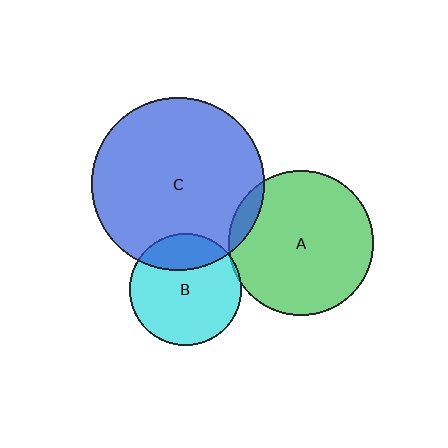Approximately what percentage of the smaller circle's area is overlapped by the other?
Approximately 5%.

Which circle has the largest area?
Circle C (blue).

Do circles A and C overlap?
Yes.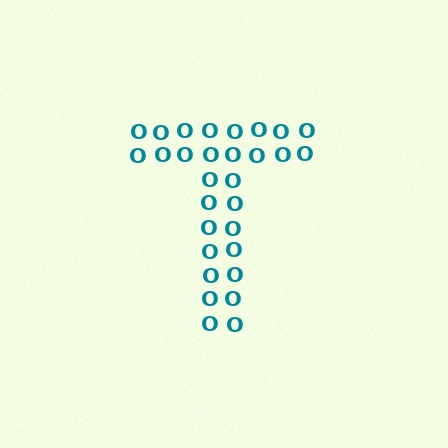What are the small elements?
The small elements are letter O's.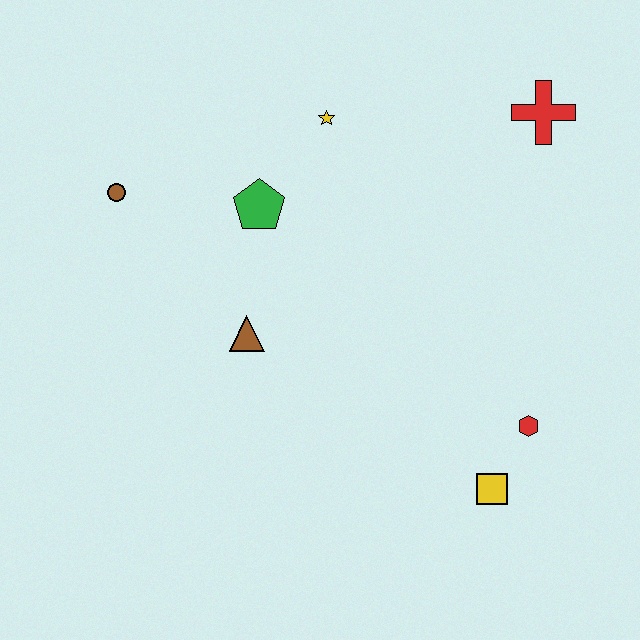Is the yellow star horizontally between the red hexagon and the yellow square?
No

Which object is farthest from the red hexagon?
The brown circle is farthest from the red hexagon.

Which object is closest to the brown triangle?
The green pentagon is closest to the brown triangle.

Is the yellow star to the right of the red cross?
No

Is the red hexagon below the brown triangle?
Yes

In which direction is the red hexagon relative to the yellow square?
The red hexagon is above the yellow square.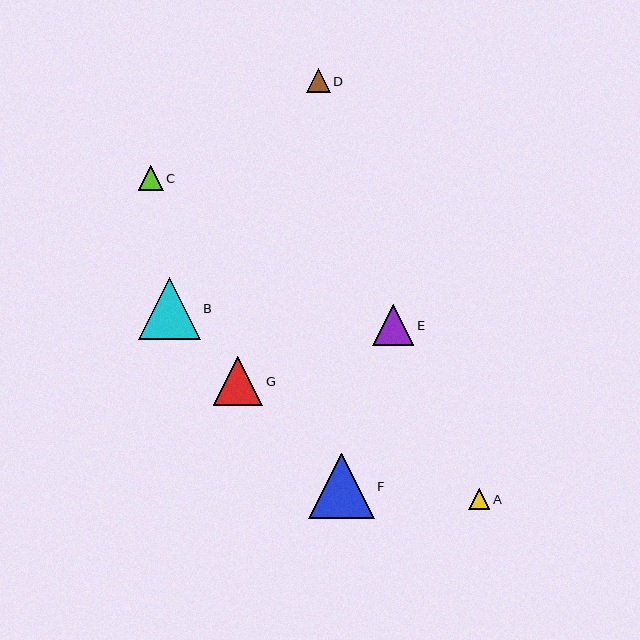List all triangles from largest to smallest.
From largest to smallest: F, B, G, E, C, D, A.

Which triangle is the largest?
Triangle F is the largest with a size of approximately 65 pixels.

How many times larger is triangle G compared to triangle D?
Triangle G is approximately 2.1 times the size of triangle D.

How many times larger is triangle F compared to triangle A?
Triangle F is approximately 3.0 times the size of triangle A.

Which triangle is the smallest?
Triangle A is the smallest with a size of approximately 21 pixels.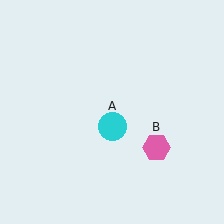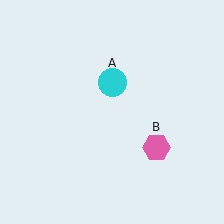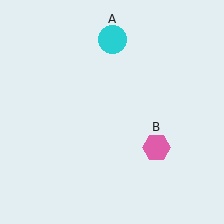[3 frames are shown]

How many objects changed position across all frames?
1 object changed position: cyan circle (object A).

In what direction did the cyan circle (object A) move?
The cyan circle (object A) moved up.